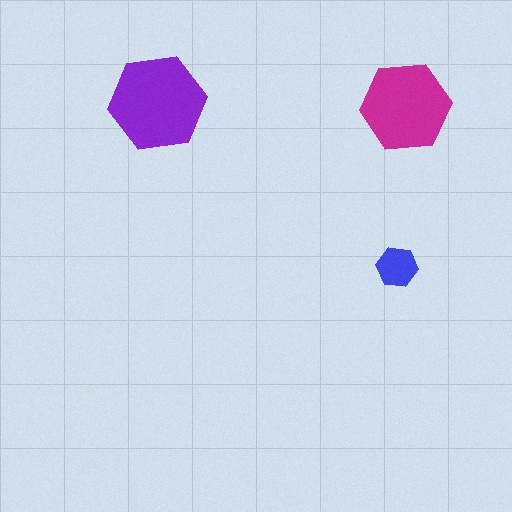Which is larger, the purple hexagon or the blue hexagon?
The purple one.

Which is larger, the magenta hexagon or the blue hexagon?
The magenta one.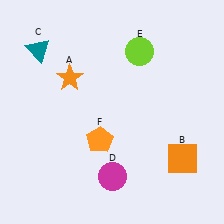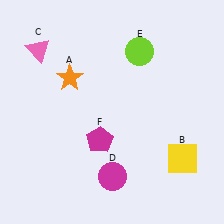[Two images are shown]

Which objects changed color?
B changed from orange to yellow. C changed from teal to pink. F changed from orange to magenta.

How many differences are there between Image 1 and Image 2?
There are 3 differences between the two images.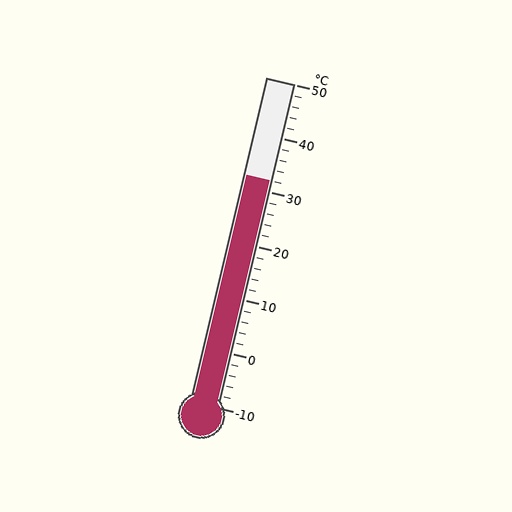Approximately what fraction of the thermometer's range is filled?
The thermometer is filled to approximately 70% of its range.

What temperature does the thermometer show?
The thermometer shows approximately 32°C.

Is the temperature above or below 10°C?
The temperature is above 10°C.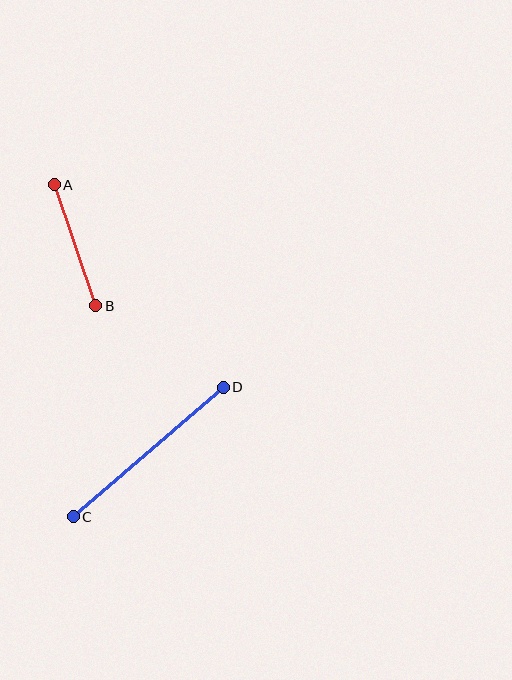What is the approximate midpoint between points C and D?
The midpoint is at approximately (148, 452) pixels.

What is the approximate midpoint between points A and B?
The midpoint is at approximately (75, 245) pixels.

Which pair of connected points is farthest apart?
Points C and D are farthest apart.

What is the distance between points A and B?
The distance is approximately 128 pixels.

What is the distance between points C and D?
The distance is approximately 198 pixels.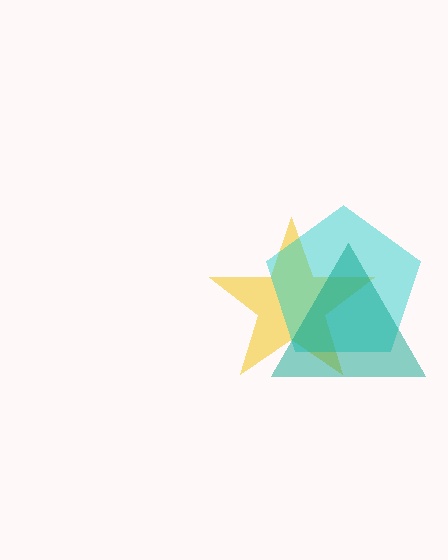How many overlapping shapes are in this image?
There are 3 overlapping shapes in the image.